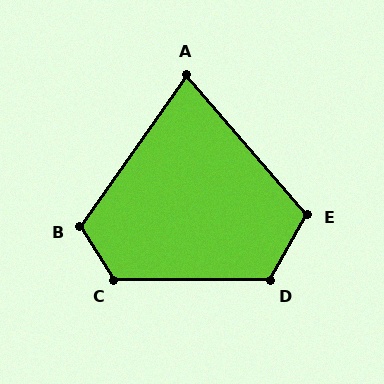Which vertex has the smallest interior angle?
A, at approximately 76 degrees.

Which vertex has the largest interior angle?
C, at approximately 123 degrees.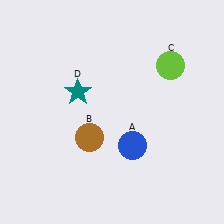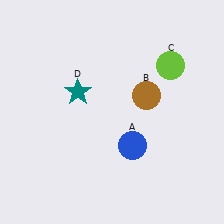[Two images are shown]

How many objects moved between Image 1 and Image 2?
1 object moved between the two images.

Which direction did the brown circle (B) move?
The brown circle (B) moved right.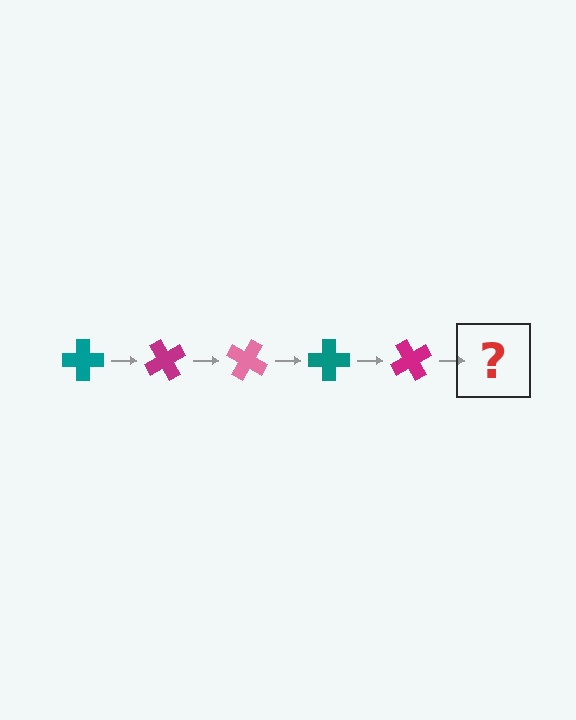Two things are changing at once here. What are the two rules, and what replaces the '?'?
The two rules are that it rotates 60 degrees each step and the color cycles through teal, magenta, and pink. The '?' should be a pink cross, rotated 300 degrees from the start.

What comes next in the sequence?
The next element should be a pink cross, rotated 300 degrees from the start.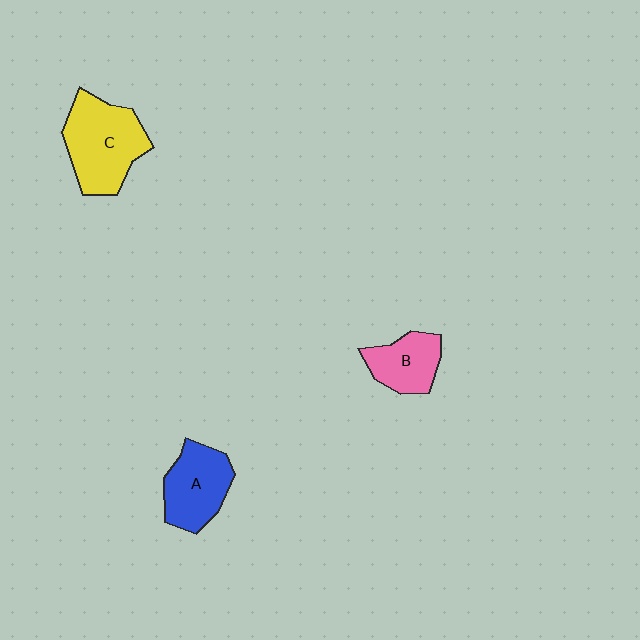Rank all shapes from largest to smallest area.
From largest to smallest: C (yellow), A (blue), B (pink).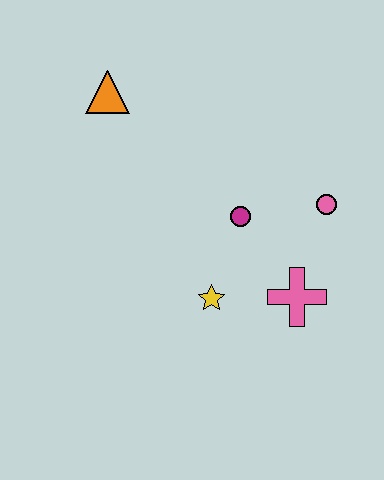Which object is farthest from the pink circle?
The orange triangle is farthest from the pink circle.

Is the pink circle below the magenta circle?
No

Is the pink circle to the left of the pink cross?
No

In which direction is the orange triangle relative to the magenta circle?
The orange triangle is to the left of the magenta circle.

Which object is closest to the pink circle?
The magenta circle is closest to the pink circle.